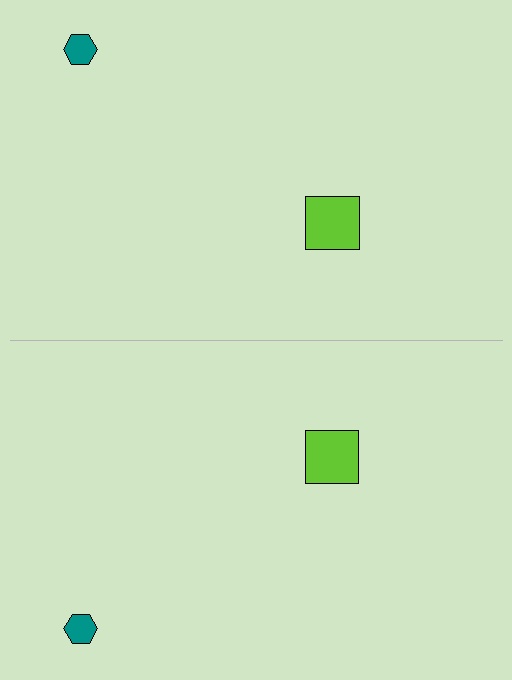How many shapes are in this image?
There are 4 shapes in this image.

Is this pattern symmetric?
Yes, this pattern has bilateral (reflection) symmetry.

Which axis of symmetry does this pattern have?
The pattern has a horizontal axis of symmetry running through the center of the image.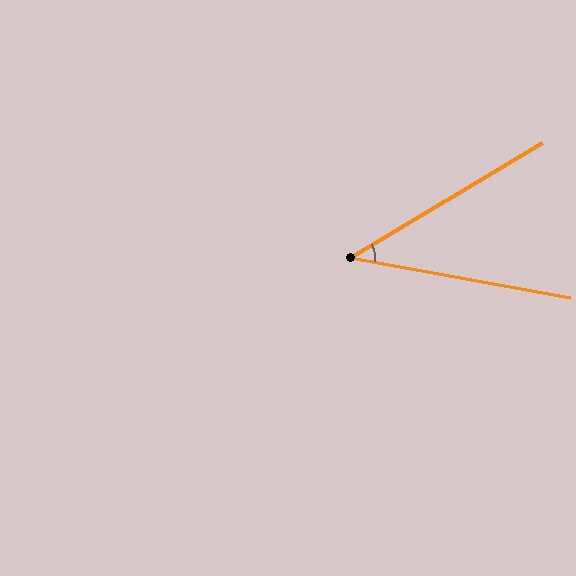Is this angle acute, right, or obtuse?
It is acute.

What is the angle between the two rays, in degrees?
Approximately 41 degrees.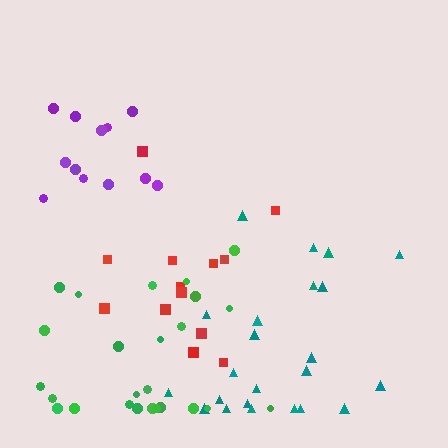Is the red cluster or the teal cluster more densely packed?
Teal.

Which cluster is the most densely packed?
Purple.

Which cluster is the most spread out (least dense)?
Red.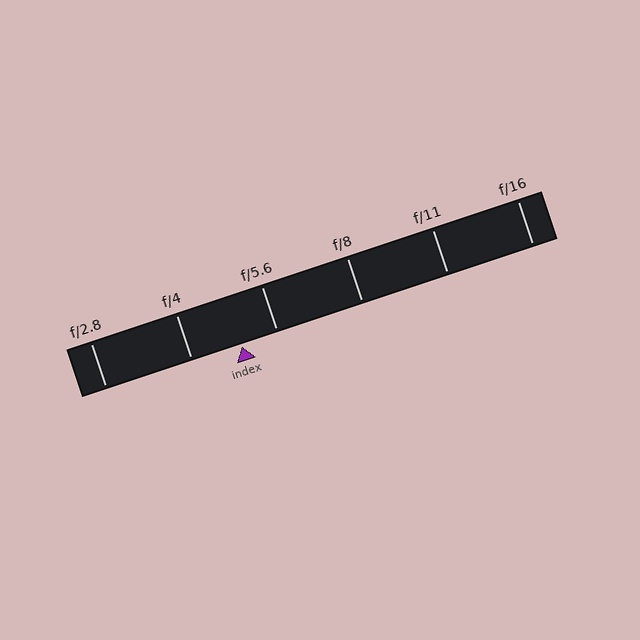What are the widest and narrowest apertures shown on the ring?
The widest aperture shown is f/2.8 and the narrowest is f/16.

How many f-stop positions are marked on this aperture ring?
There are 6 f-stop positions marked.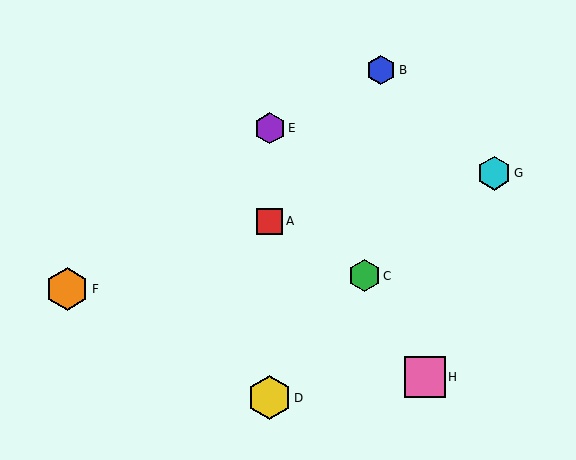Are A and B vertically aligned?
No, A is at x≈270 and B is at x≈381.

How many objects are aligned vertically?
3 objects (A, D, E) are aligned vertically.